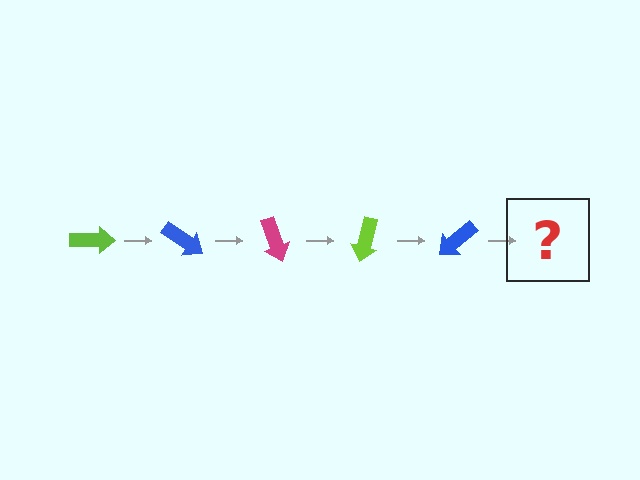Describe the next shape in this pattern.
It should be a magenta arrow, rotated 175 degrees from the start.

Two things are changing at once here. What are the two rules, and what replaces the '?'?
The two rules are that it rotates 35 degrees each step and the color cycles through lime, blue, and magenta. The '?' should be a magenta arrow, rotated 175 degrees from the start.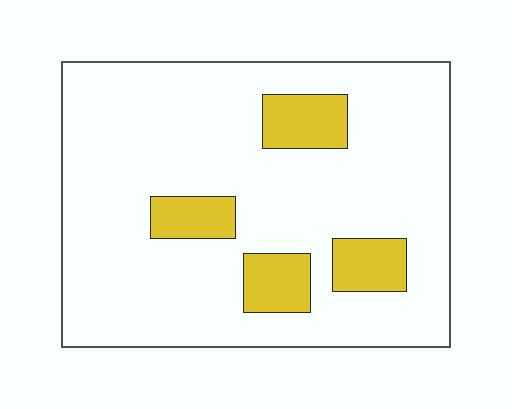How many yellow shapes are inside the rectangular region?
4.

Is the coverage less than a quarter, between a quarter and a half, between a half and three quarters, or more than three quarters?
Less than a quarter.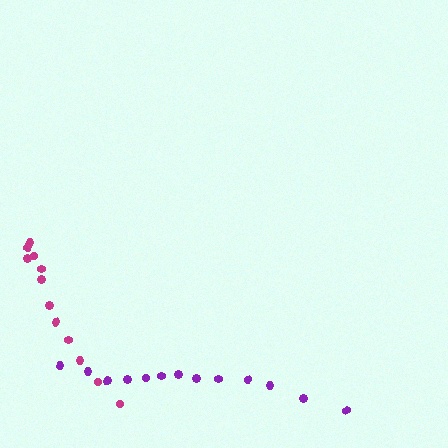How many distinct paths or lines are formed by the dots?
There are 2 distinct paths.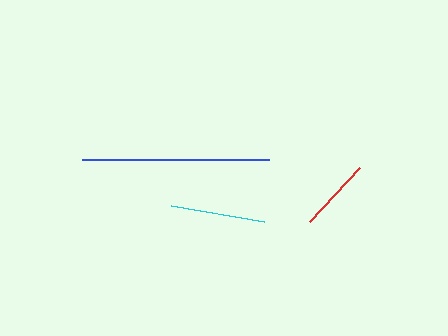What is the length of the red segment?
The red segment is approximately 74 pixels long.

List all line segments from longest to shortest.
From longest to shortest: blue, cyan, red.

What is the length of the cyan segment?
The cyan segment is approximately 94 pixels long.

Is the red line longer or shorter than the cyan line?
The cyan line is longer than the red line.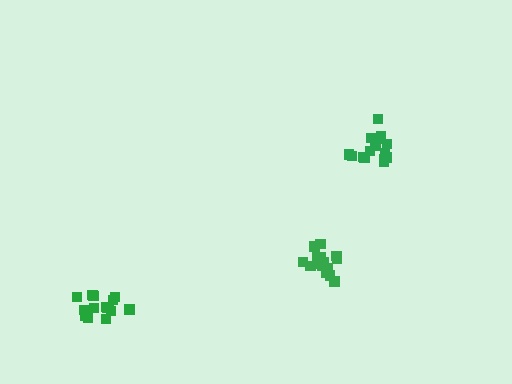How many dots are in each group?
Group 1: 15 dots, Group 2: 15 dots, Group 3: 16 dots (46 total).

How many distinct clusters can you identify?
There are 3 distinct clusters.